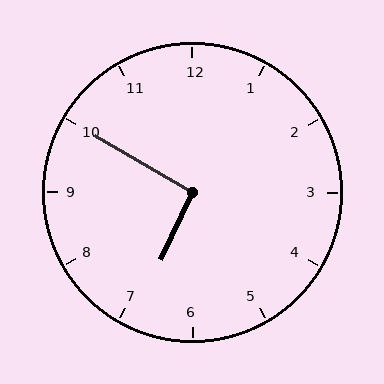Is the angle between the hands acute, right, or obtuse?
It is right.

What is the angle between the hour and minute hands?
Approximately 95 degrees.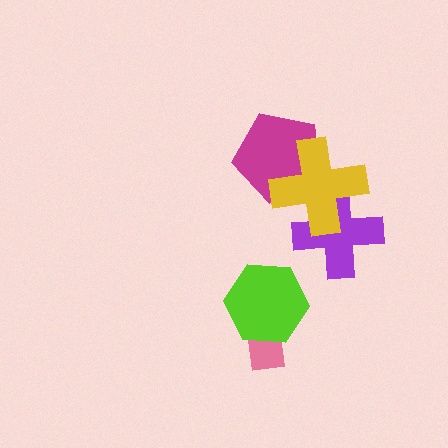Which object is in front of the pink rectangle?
The lime hexagon is in front of the pink rectangle.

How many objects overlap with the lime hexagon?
1 object overlaps with the lime hexagon.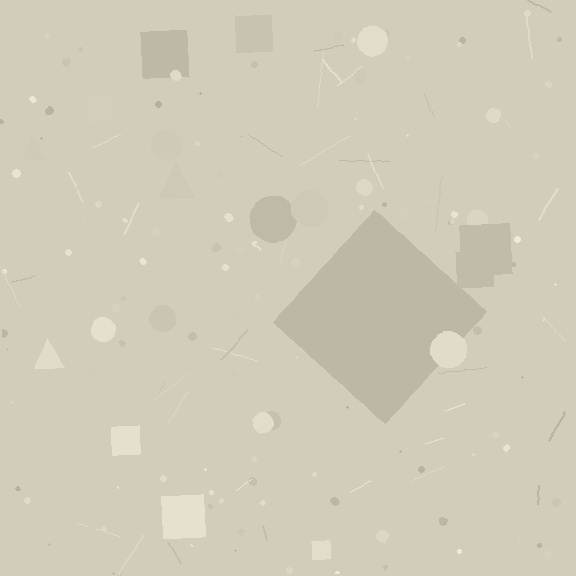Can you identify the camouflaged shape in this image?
The camouflaged shape is a diamond.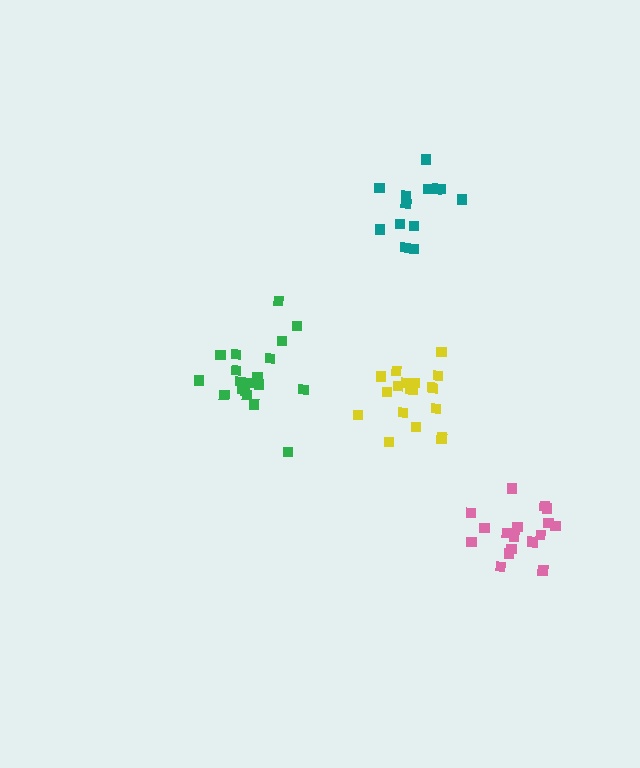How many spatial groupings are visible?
There are 4 spatial groupings.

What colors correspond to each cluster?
The clusters are colored: yellow, teal, pink, green.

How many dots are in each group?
Group 1: 19 dots, Group 2: 13 dots, Group 3: 18 dots, Group 4: 19 dots (69 total).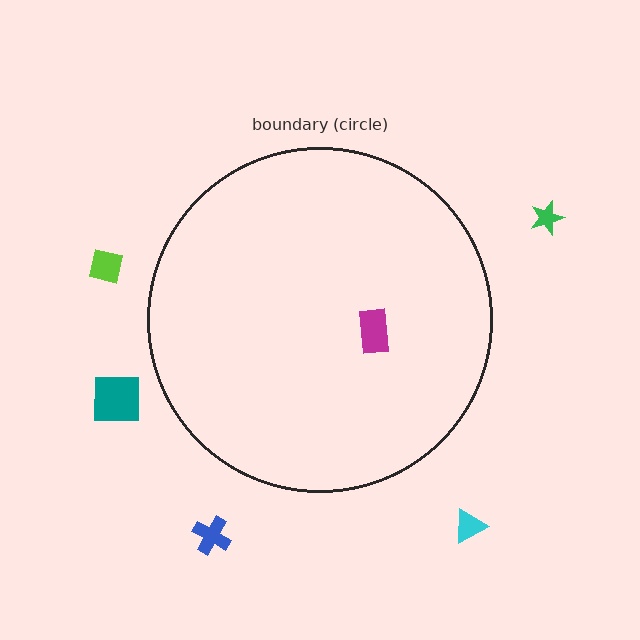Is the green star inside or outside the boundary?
Outside.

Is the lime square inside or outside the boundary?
Outside.